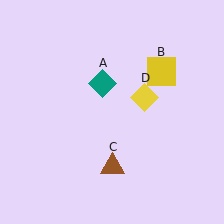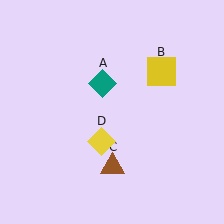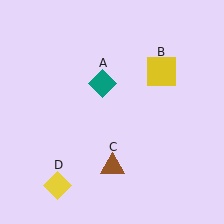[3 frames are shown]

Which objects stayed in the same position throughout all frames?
Teal diamond (object A) and yellow square (object B) and brown triangle (object C) remained stationary.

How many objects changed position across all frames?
1 object changed position: yellow diamond (object D).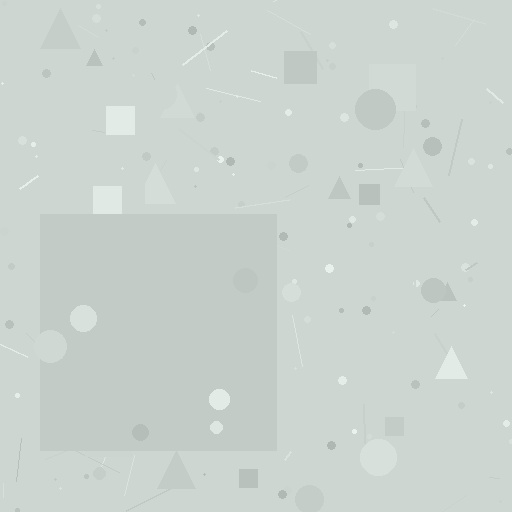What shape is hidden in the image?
A square is hidden in the image.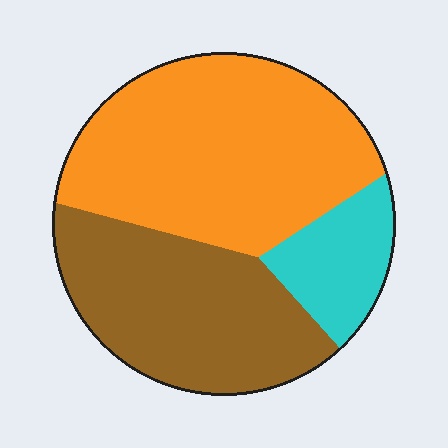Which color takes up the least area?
Cyan, at roughly 15%.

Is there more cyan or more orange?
Orange.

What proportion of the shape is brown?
Brown takes up between a quarter and a half of the shape.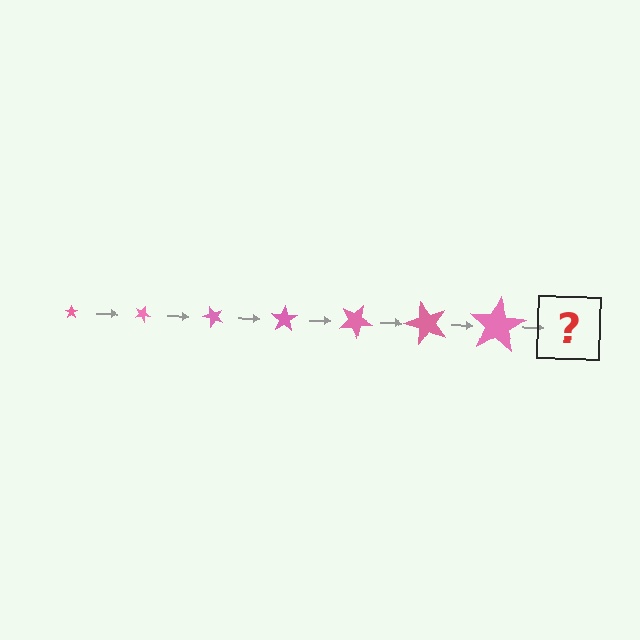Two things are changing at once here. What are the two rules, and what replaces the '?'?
The two rules are that the star grows larger each step and it rotates 25 degrees each step. The '?' should be a star, larger than the previous one and rotated 175 degrees from the start.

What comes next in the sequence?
The next element should be a star, larger than the previous one and rotated 175 degrees from the start.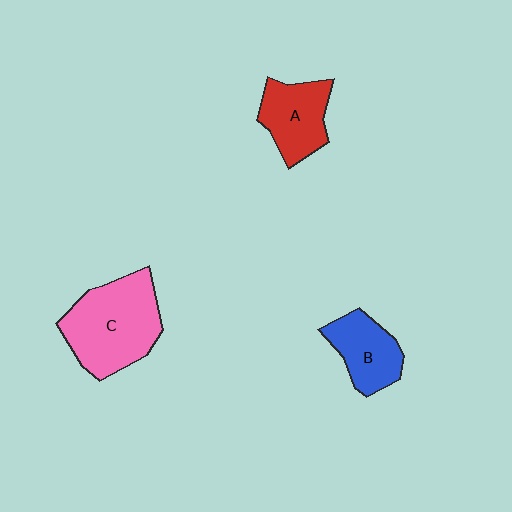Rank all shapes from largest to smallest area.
From largest to smallest: C (pink), A (red), B (blue).